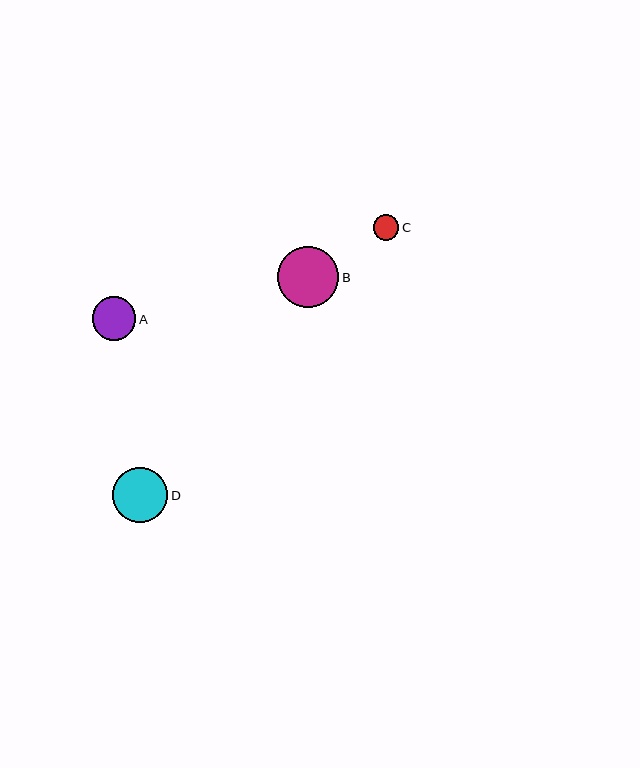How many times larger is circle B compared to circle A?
Circle B is approximately 1.4 times the size of circle A.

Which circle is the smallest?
Circle C is the smallest with a size of approximately 26 pixels.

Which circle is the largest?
Circle B is the largest with a size of approximately 61 pixels.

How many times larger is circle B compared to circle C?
Circle B is approximately 2.4 times the size of circle C.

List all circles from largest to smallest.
From largest to smallest: B, D, A, C.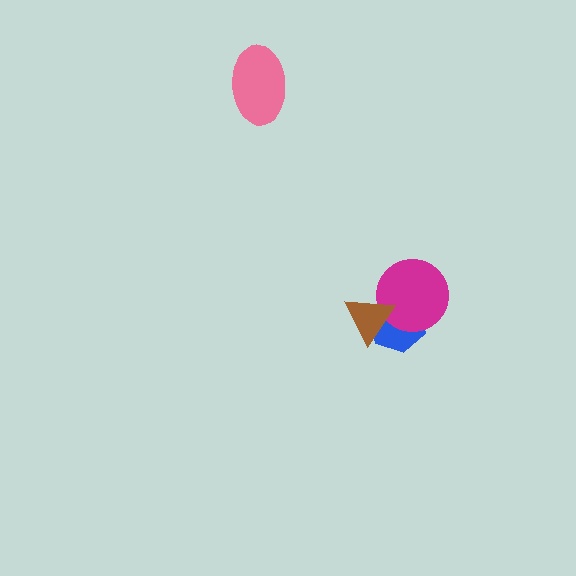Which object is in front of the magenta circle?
The brown triangle is in front of the magenta circle.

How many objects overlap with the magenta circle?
2 objects overlap with the magenta circle.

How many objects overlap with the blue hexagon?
2 objects overlap with the blue hexagon.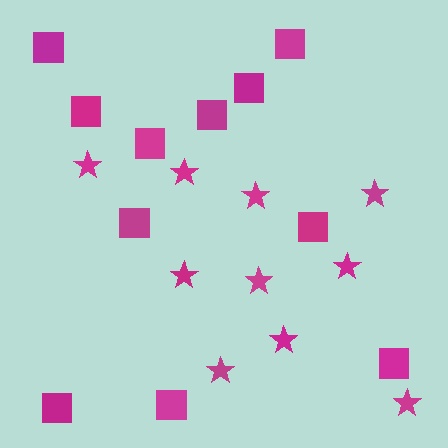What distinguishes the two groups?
There are 2 groups: one group of stars (10) and one group of squares (11).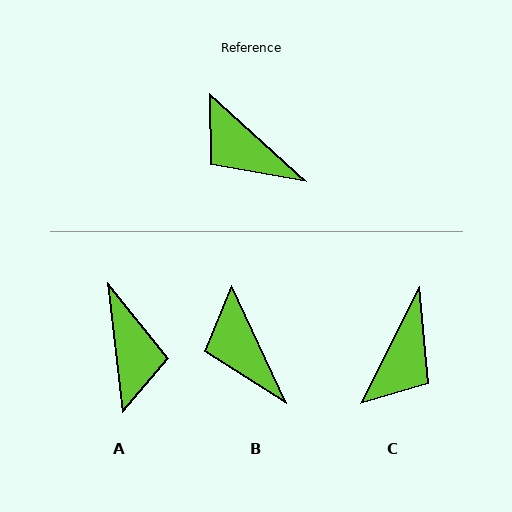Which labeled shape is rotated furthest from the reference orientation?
A, about 138 degrees away.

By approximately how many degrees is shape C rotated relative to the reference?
Approximately 105 degrees counter-clockwise.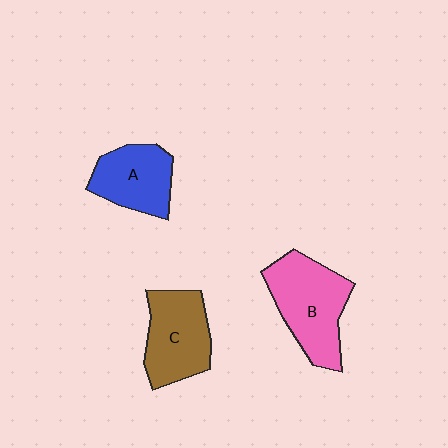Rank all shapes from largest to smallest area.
From largest to smallest: B (pink), C (brown), A (blue).